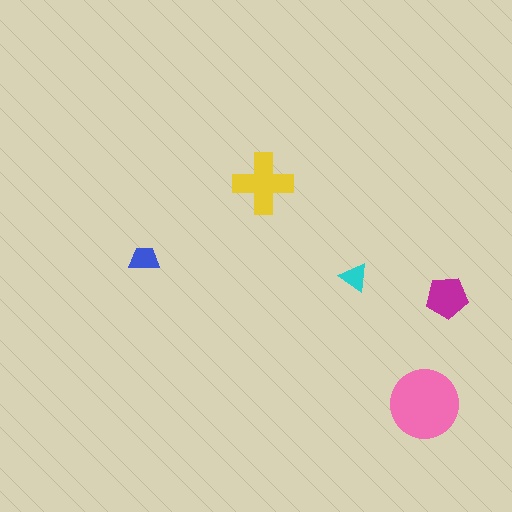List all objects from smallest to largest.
The cyan triangle, the blue trapezoid, the magenta pentagon, the yellow cross, the pink circle.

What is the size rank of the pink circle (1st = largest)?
1st.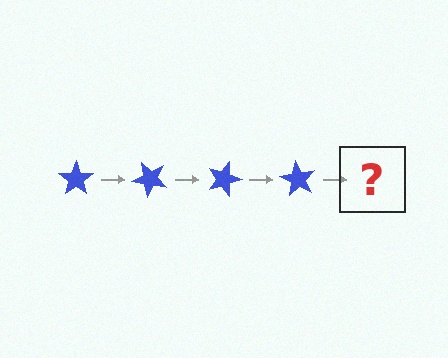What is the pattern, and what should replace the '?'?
The pattern is that the star rotates 45 degrees each step. The '?' should be a blue star rotated 180 degrees.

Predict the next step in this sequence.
The next step is a blue star rotated 180 degrees.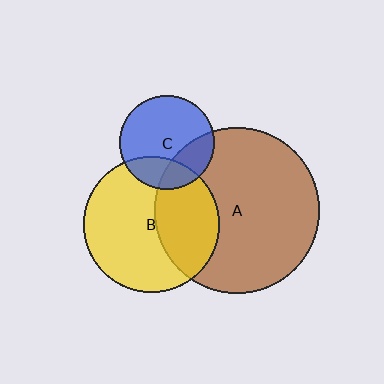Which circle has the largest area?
Circle A (brown).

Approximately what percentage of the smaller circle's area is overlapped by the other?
Approximately 25%.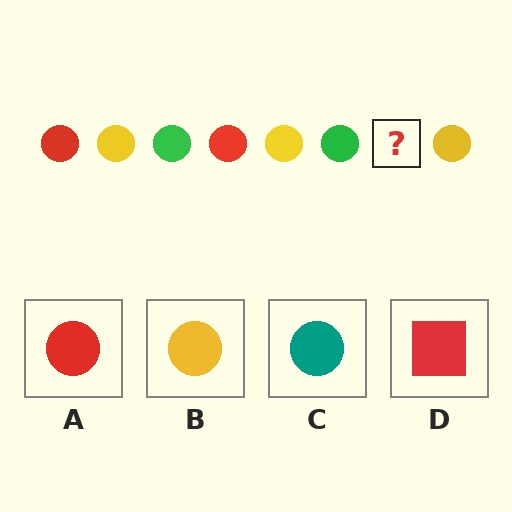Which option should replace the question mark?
Option A.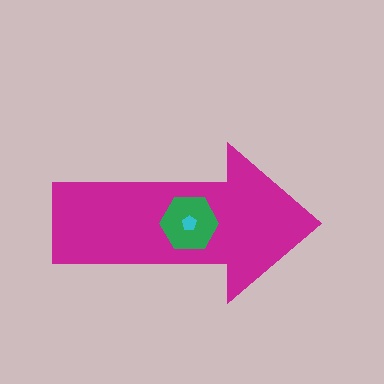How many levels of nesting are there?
3.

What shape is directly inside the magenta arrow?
The green hexagon.